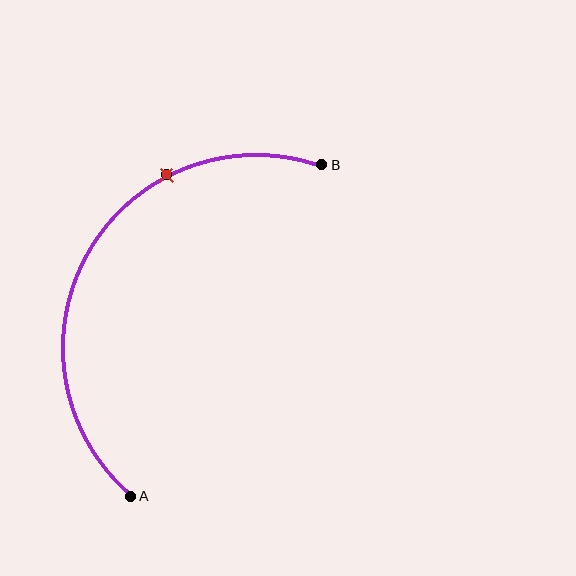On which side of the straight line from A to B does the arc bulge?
The arc bulges to the left of the straight line connecting A and B.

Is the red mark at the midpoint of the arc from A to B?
No. The red mark lies on the arc but is closer to endpoint B. The arc midpoint would be at the point on the curve equidistant along the arc from both A and B.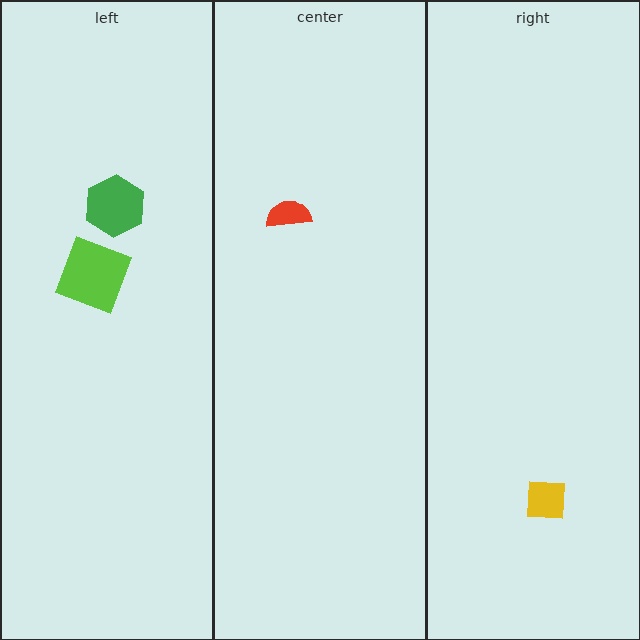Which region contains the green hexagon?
The left region.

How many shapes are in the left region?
2.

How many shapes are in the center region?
1.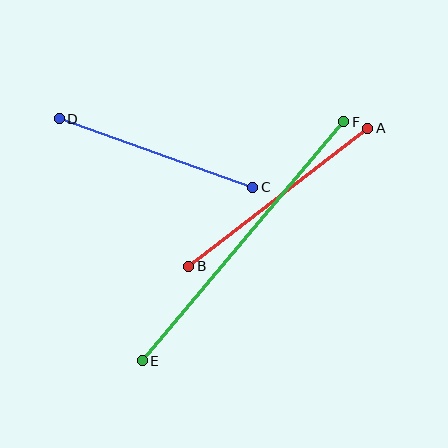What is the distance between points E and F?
The distance is approximately 312 pixels.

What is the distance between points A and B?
The distance is approximately 226 pixels.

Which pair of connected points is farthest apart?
Points E and F are farthest apart.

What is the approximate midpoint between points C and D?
The midpoint is at approximately (156, 153) pixels.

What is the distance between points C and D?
The distance is approximately 205 pixels.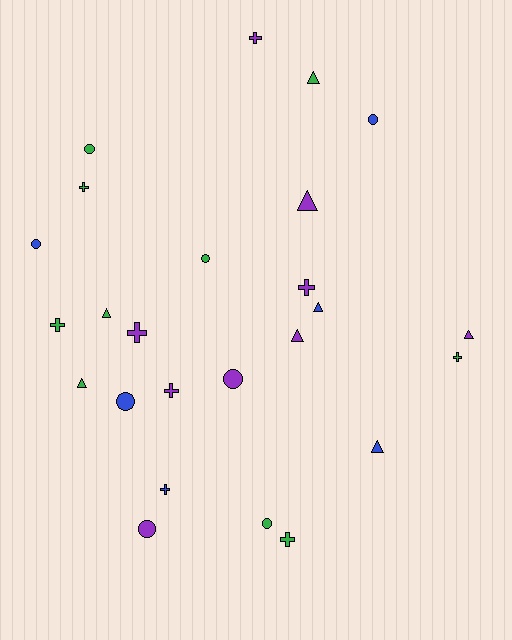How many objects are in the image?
There are 25 objects.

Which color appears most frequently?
Green, with 10 objects.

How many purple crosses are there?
There are 4 purple crosses.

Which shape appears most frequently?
Cross, with 9 objects.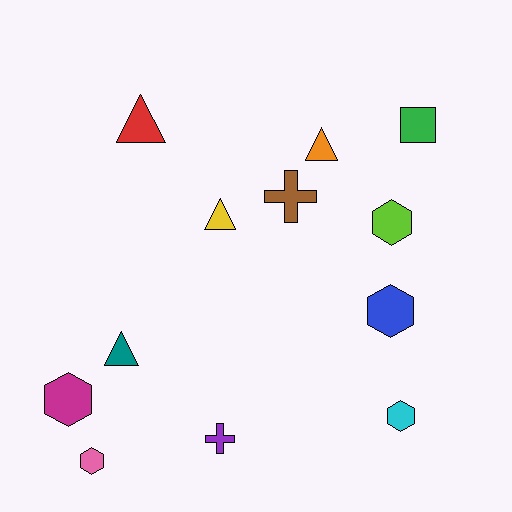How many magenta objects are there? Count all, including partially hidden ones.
There is 1 magenta object.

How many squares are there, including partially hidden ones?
There is 1 square.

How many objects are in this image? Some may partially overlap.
There are 12 objects.